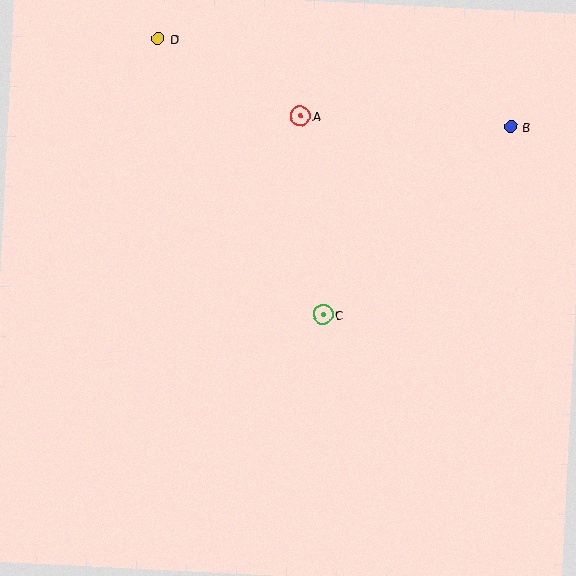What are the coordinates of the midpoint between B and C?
The midpoint between B and C is at (417, 221).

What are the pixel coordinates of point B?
Point B is at (511, 127).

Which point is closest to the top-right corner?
Point B is closest to the top-right corner.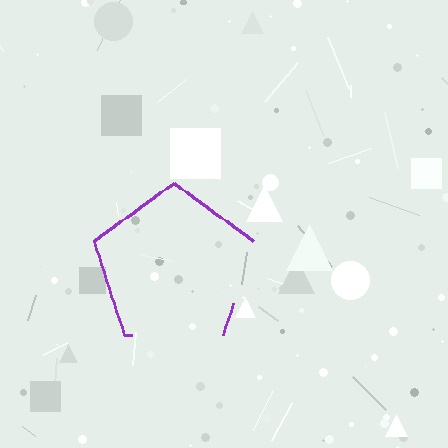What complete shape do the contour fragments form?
The contour fragments form a pentagon.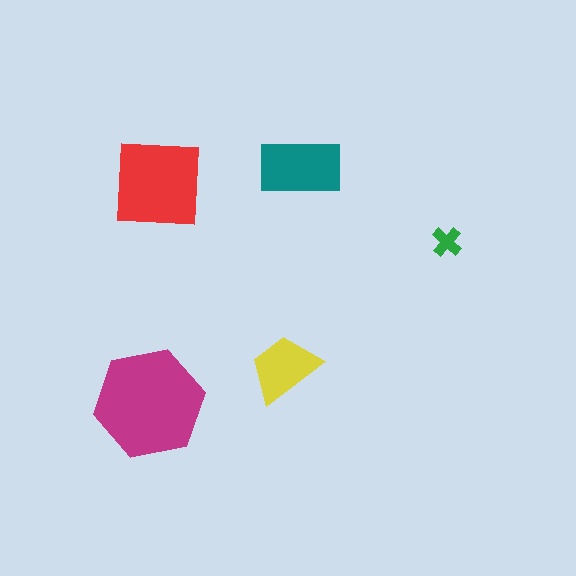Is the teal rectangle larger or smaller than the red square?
Smaller.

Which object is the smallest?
The green cross.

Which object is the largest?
The magenta hexagon.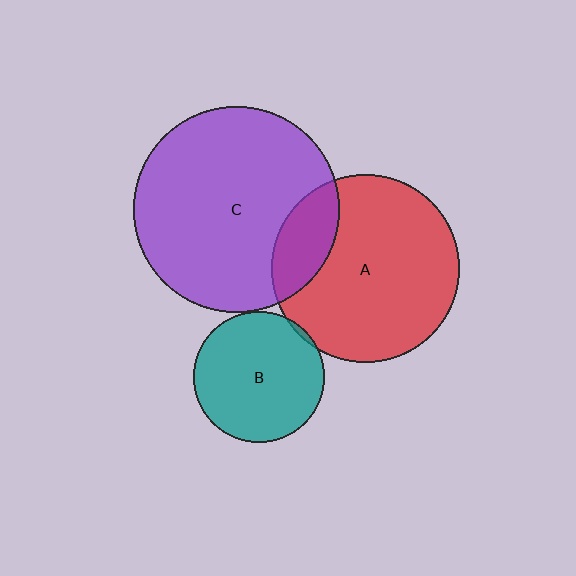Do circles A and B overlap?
Yes.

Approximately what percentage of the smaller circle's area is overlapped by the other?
Approximately 5%.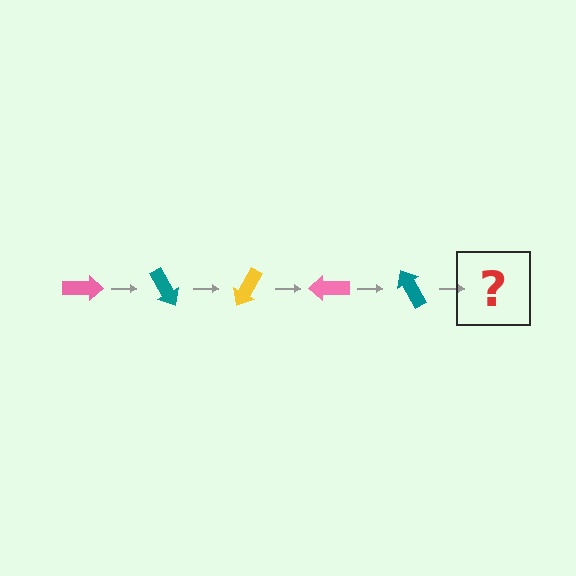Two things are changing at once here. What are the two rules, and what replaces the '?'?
The two rules are that it rotates 60 degrees each step and the color cycles through pink, teal, and yellow. The '?' should be a yellow arrow, rotated 300 degrees from the start.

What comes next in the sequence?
The next element should be a yellow arrow, rotated 300 degrees from the start.